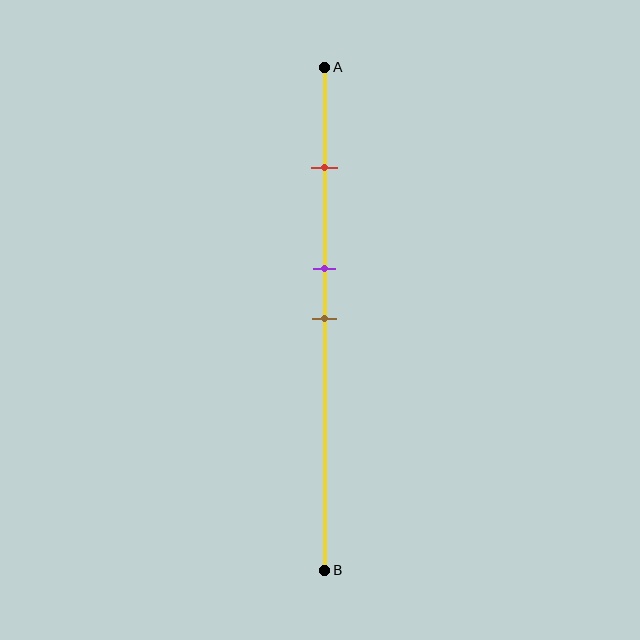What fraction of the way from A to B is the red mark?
The red mark is approximately 20% (0.2) of the way from A to B.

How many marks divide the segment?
There are 3 marks dividing the segment.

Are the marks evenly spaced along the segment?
No, the marks are not evenly spaced.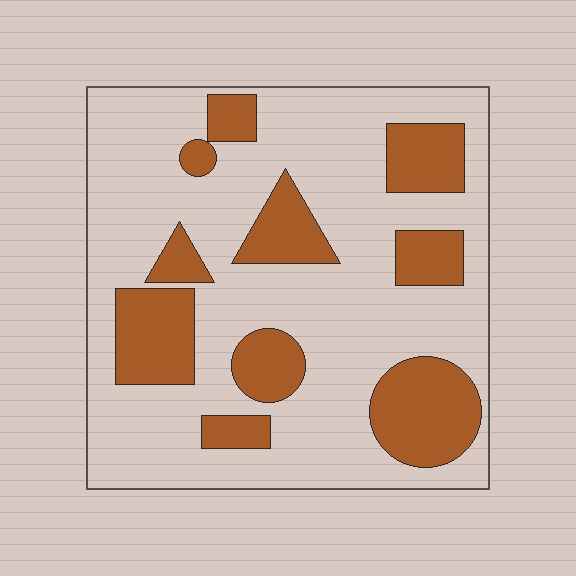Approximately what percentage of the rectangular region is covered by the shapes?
Approximately 30%.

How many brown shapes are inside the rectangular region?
10.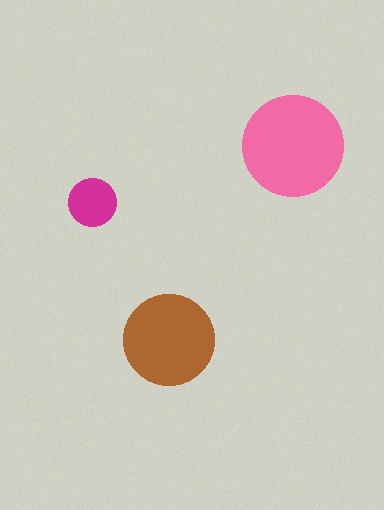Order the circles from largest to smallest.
the pink one, the brown one, the magenta one.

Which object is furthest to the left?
The magenta circle is leftmost.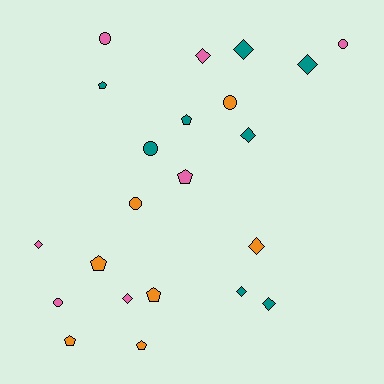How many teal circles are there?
There is 1 teal circle.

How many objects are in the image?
There are 22 objects.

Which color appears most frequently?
Teal, with 8 objects.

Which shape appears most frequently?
Diamond, with 9 objects.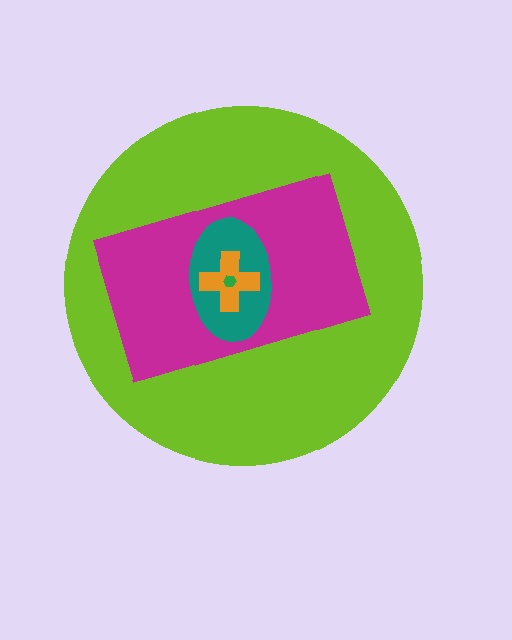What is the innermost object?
The green hexagon.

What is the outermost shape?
The lime circle.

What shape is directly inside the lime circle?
The magenta rectangle.